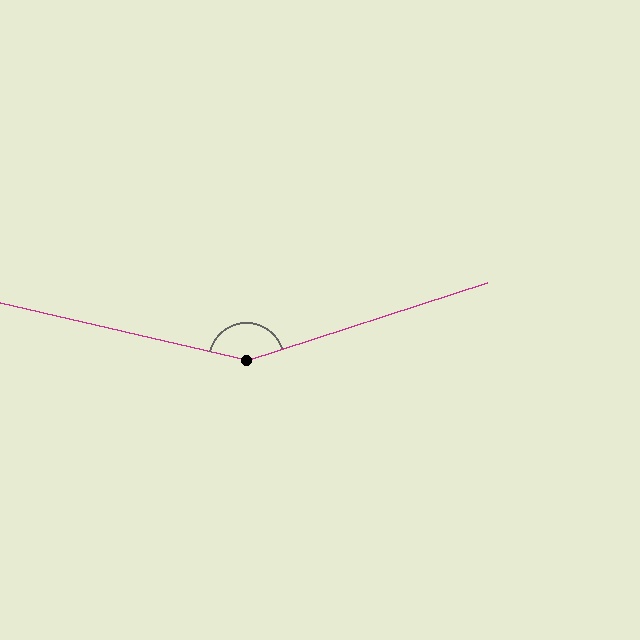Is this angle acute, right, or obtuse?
It is obtuse.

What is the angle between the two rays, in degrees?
Approximately 149 degrees.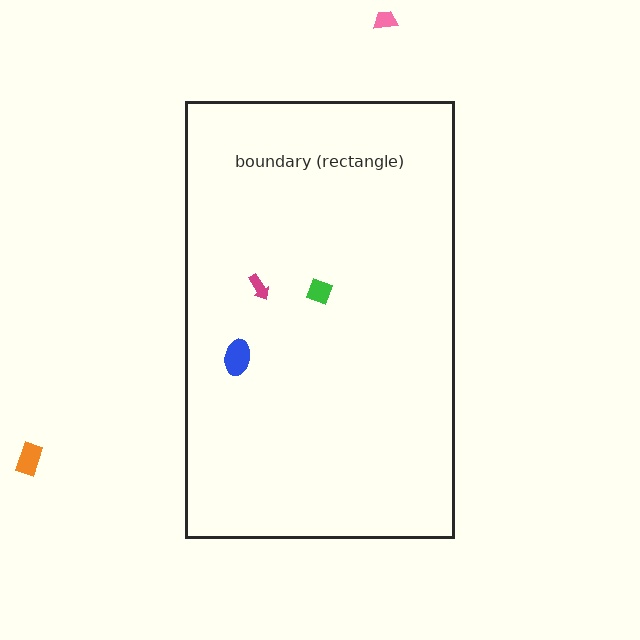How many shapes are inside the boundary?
3 inside, 2 outside.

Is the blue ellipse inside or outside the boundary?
Inside.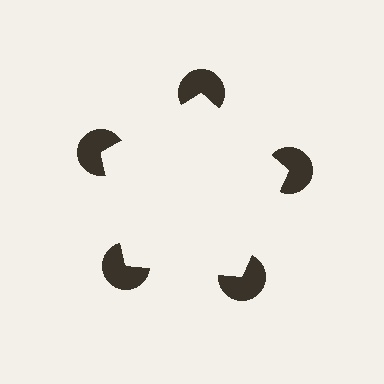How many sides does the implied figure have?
5 sides.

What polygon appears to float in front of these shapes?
An illusory pentagon — its edges are inferred from the aligned wedge cuts in the pac-man discs, not physically drawn.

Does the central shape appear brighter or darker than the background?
It typically appears slightly brighter than the background, even though no actual brightness change is drawn.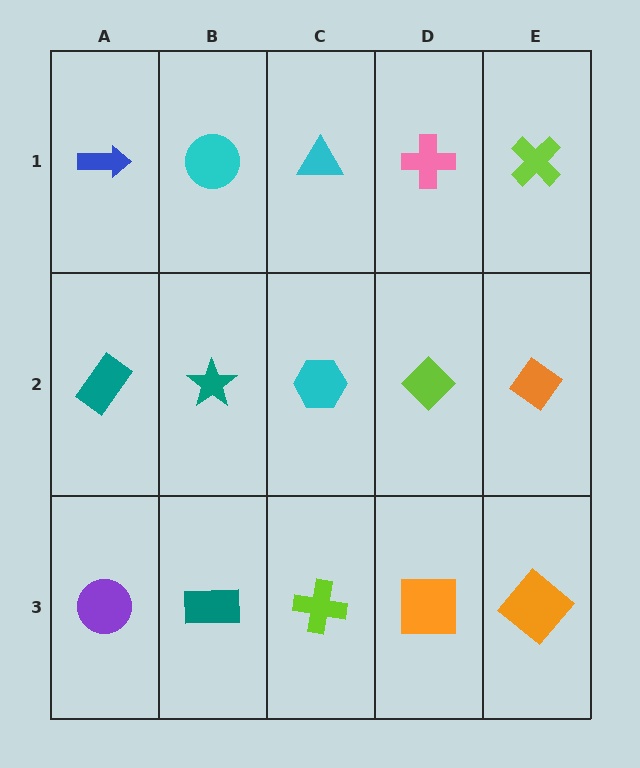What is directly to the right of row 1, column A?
A cyan circle.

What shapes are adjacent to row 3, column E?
An orange diamond (row 2, column E), an orange square (row 3, column D).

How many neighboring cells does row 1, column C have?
3.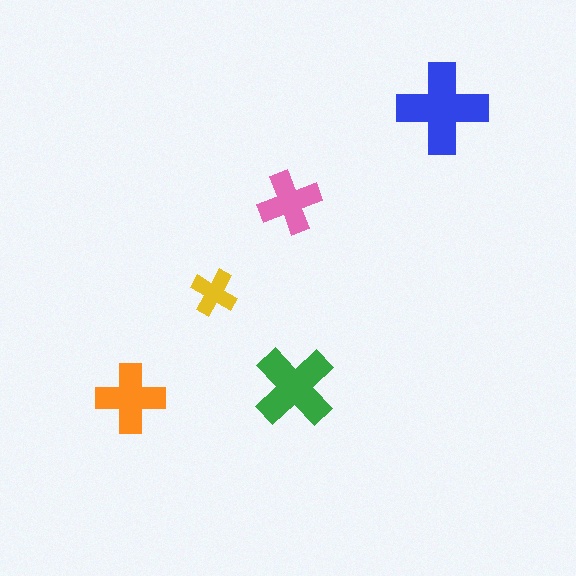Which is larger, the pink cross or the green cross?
The green one.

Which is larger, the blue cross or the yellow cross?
The blue one.